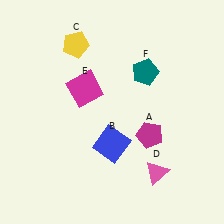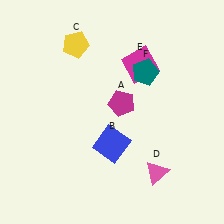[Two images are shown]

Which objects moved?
The objects that moved are: the magenta pentagon (A), the magenta square (E).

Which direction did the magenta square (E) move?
The magenta square (E) moved right.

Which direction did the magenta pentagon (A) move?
The magenta pentagon (A) moved up.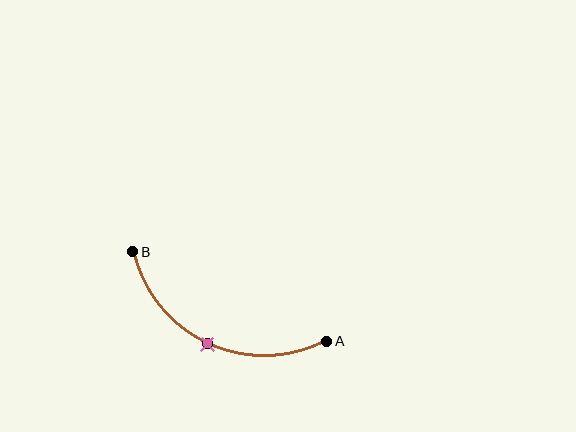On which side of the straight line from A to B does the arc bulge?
The arc bulges below the straight line connecting A and B.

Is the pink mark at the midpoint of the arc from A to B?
Yes. The pink mark lies on the arc at equal arc-length from both A and B — it is the arc midpoint.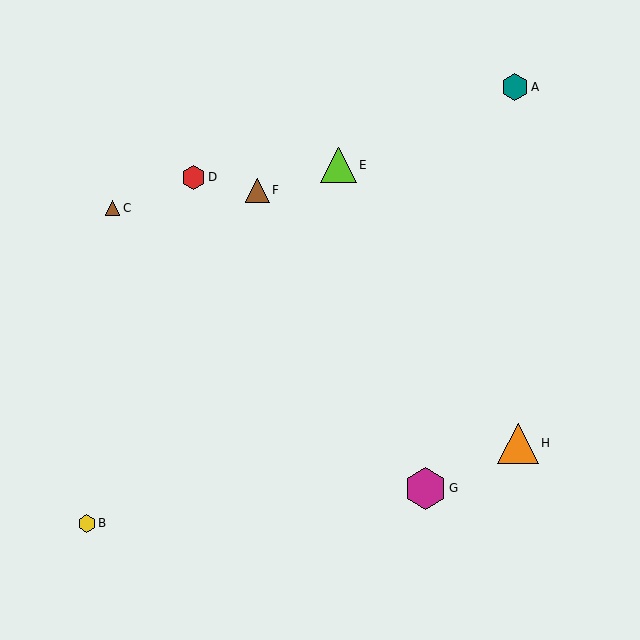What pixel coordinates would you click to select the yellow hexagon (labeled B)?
Click at (87, 523) to select the yellow hexagon B.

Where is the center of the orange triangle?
The center of the orange triangle is at (518, 443).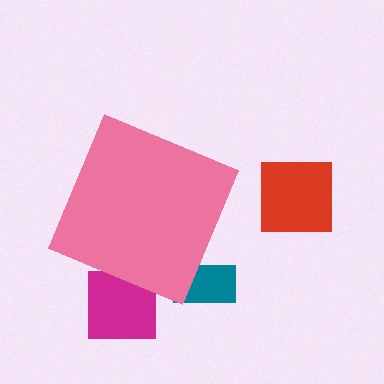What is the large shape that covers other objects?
A pink diamond.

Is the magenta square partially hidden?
Yes, the magenta square is partially hidden behind the pink diamond.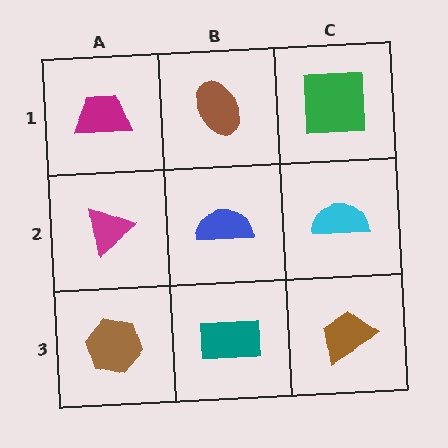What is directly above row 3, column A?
A magenta triangle.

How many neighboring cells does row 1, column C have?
2.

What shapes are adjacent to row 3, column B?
A blue semicircle (row 2, column B), a brown hexagon (row 3, column A), a brown trapezoid (row 3, column C).